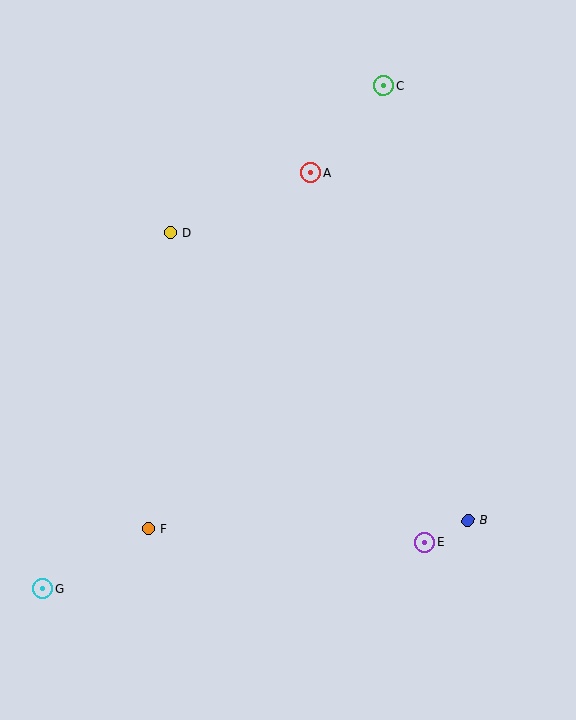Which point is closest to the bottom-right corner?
Point B is closest to the bottom-right corner.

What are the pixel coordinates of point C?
Point C is at (383, 85).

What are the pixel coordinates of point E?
Point E is at (425, 543).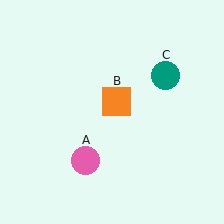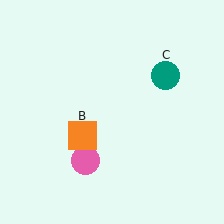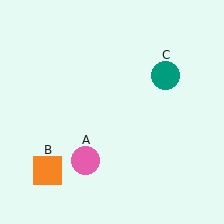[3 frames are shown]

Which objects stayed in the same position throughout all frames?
Pink circle (object A) and teal circle (object C) remained stationary.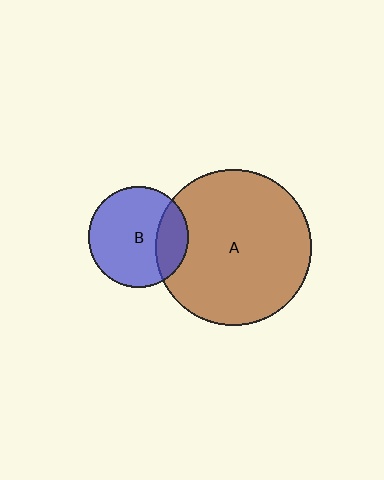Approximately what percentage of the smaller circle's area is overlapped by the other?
Approximately 25%.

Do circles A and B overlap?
Yes.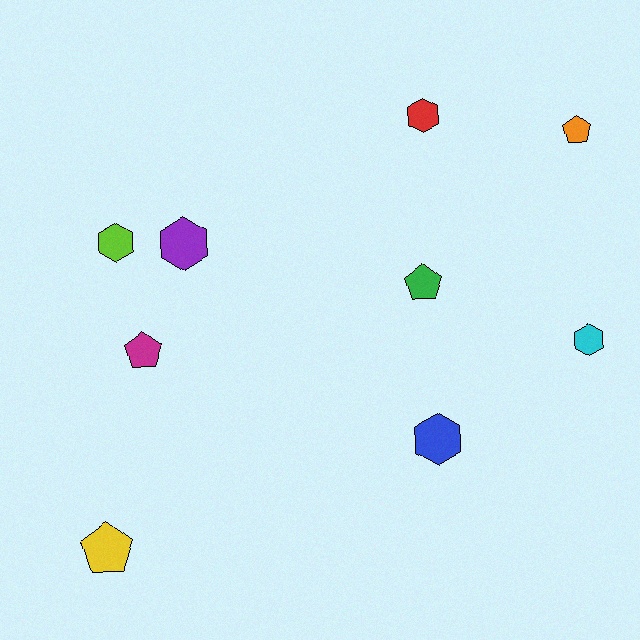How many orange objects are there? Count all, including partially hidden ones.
There is 1 orange object.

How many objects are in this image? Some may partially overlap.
There are 9 objects.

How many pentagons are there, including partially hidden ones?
There are 4 pentagons.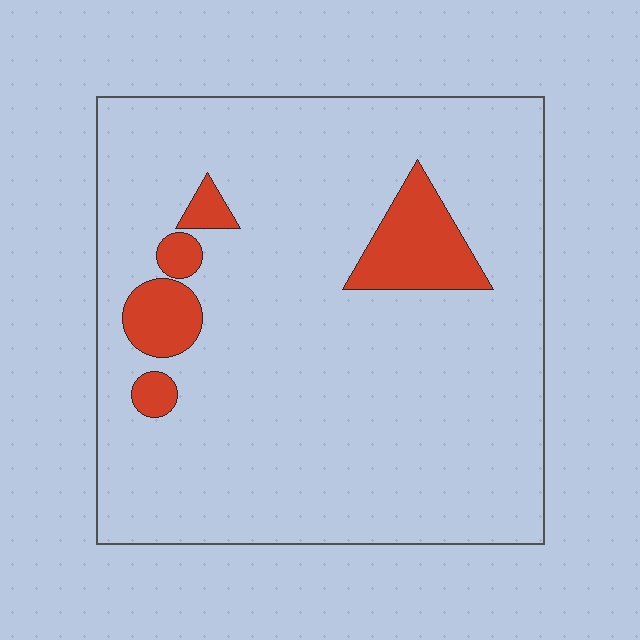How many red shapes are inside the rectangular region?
5.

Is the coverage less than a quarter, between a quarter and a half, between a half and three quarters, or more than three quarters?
Less than a quarter.